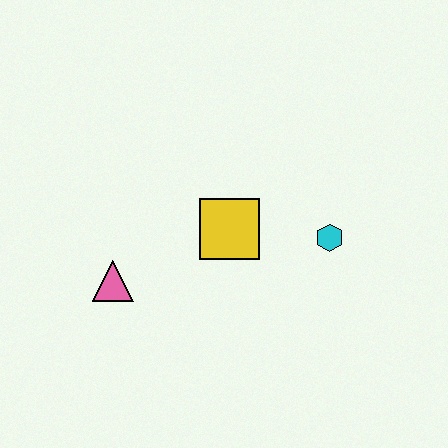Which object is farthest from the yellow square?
The pink triangle is farthest from the yellow square.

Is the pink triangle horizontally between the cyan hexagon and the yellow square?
No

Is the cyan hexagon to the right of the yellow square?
Yes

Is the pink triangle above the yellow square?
No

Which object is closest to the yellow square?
The cyan hexagon is closest to the yellow square.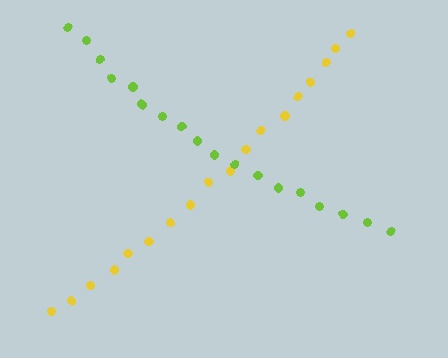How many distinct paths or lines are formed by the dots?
There are 2 distinct paths.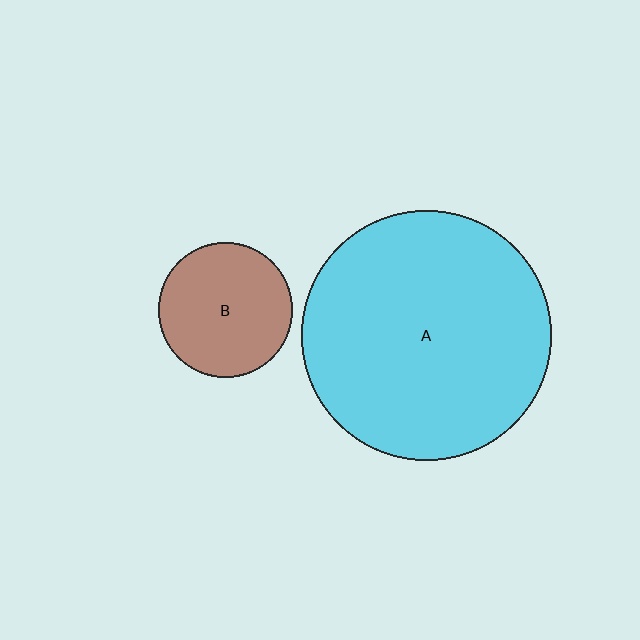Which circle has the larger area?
Circle A (cyan).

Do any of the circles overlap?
No, none of the circles overlap.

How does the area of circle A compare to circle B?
Approximately 3.5 times.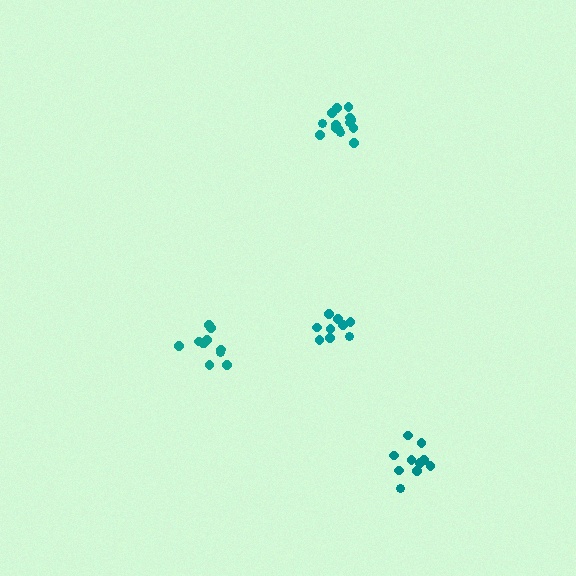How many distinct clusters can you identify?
There are 4 distinct clusters.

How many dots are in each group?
Group 1: 9 dots, Group 2: 11 dots, Group 3: 14 dots, Group 4: 10 dots (44 total).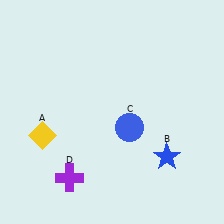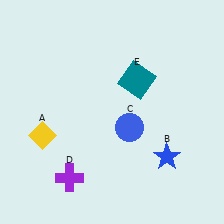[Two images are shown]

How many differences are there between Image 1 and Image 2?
There is 1 difference between the two images.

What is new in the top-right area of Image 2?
A teal square (E) was added in the top-right area of Image 2.